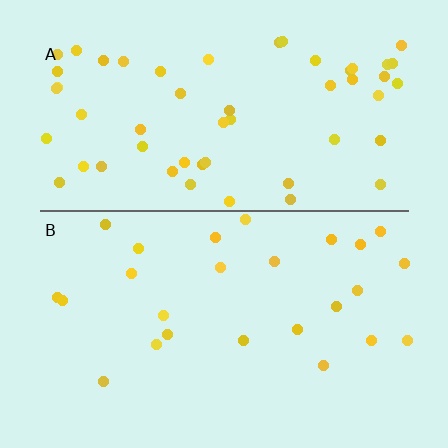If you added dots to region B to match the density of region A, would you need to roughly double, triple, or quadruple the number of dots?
Approximately double.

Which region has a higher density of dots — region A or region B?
A (the top).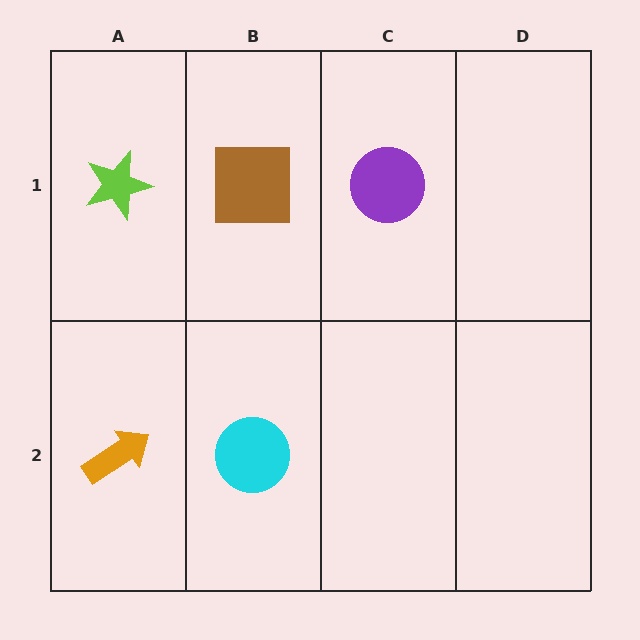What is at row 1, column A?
A lime star.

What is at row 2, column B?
A cyan circle.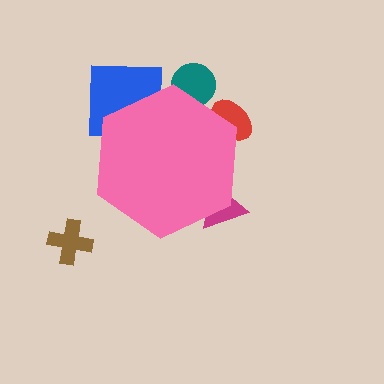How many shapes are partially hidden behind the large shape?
4 shapes are partially hidden.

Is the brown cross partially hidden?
No, the brown cross is fully visible.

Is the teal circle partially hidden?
Yes, the teal circle is partially hidden behind the pink hexagon.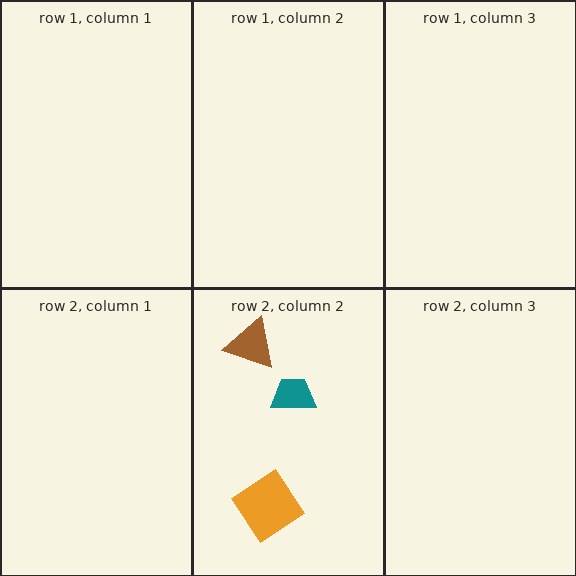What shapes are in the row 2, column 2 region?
The orange diamond, the teal trapezoid, the brown triangle.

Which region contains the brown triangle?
The row 2, column 2 region.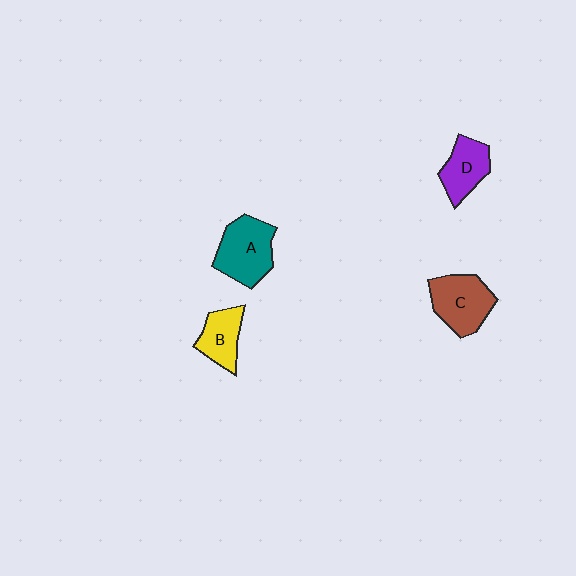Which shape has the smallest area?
Shape B (yellow).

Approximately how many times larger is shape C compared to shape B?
Approximately 1.4 times.